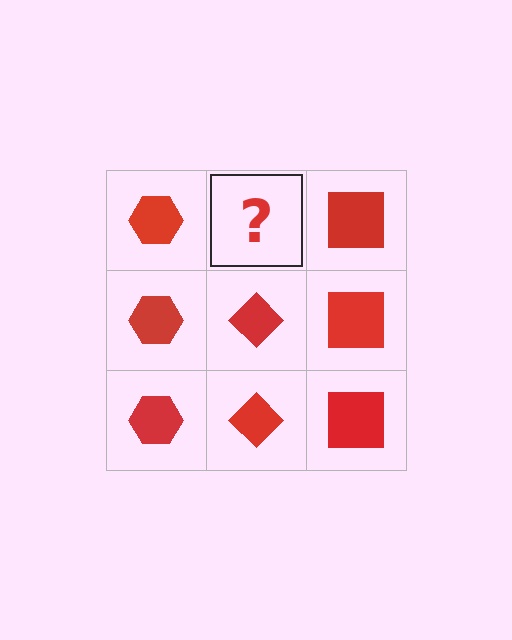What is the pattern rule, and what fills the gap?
The rule is that each column has a consistent shape. The gap should be filled with a red diamond.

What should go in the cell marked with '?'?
The missing cell should contain a red diamond.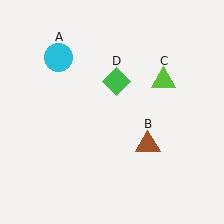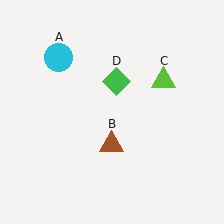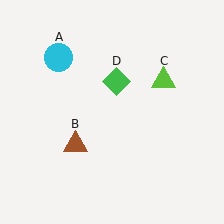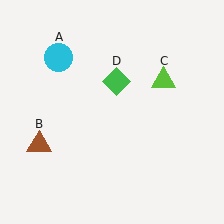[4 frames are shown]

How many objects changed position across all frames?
1 object changed position: brown triangle (object B).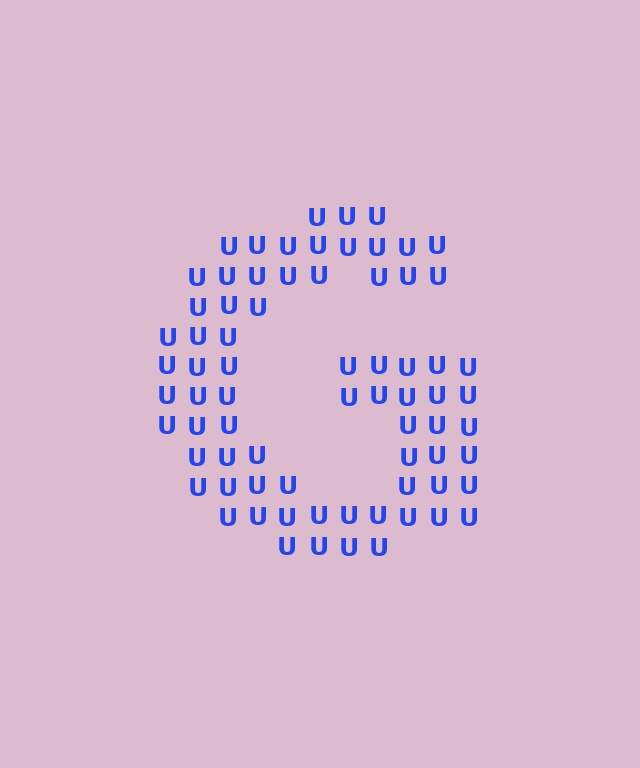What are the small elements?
The small elements are letter U's.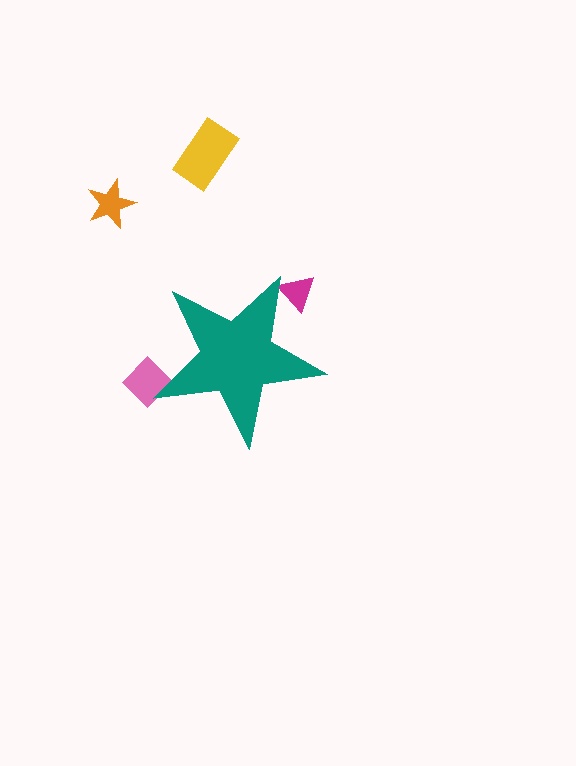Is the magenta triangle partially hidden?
Yes, the magenta triangle is partially hidden behind the teal star.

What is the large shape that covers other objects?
A teal star.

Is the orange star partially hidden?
No, the orange star is fully visible.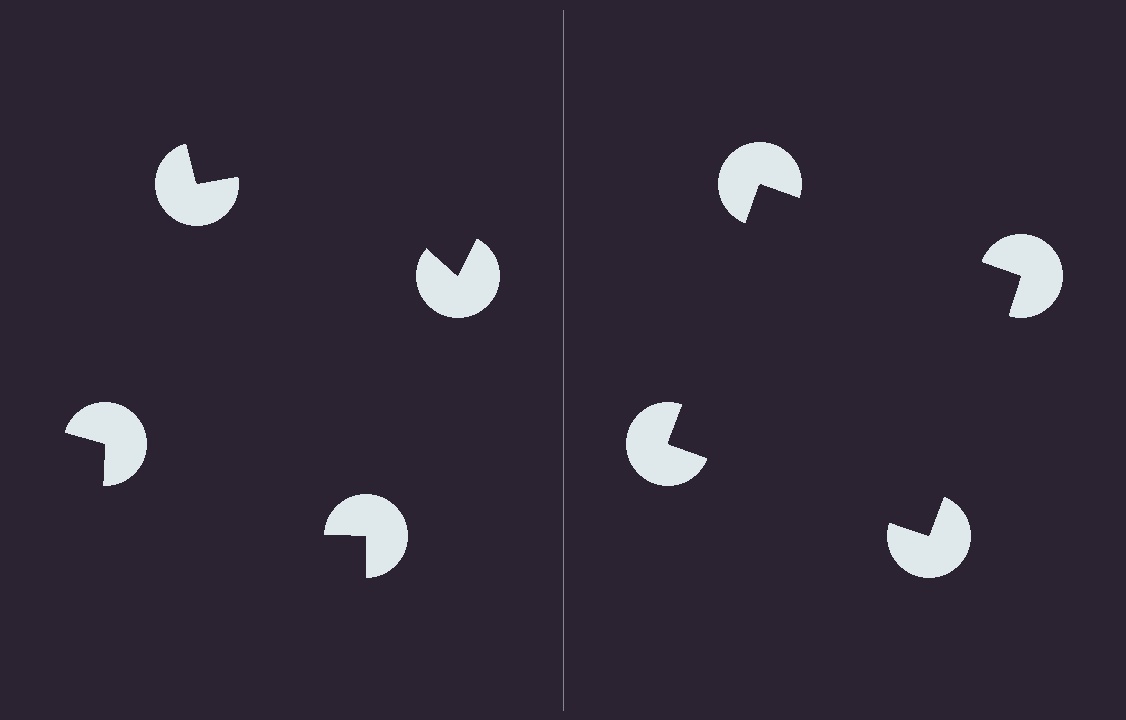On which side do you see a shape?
An illusory square appears on the right side. On the left side the wedge cuts are rotated, so no coherent shape forms.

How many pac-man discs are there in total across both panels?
8 — 4 on each side.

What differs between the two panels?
The pac-man discs are positioned identically on both sides; only the wedge orientations differ. On the right they align to a square; on the left they are misaligned.